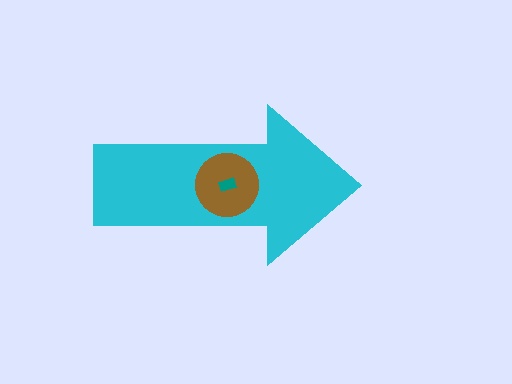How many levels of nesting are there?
3.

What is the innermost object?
The teal rectangle.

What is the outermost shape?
The cyan arrow.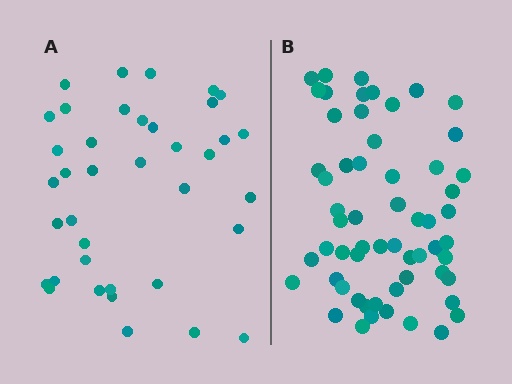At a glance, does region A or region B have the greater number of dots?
Region B (the right region) has more dots.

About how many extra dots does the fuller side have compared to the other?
Region B has approximately 20 more dots than region A.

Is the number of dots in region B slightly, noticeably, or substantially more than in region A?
Region B has substantially more. The ratio is roughly 1.6 to 1.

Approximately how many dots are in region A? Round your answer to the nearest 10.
About 40 dots. (The exact count is 38, which rounds to 40.)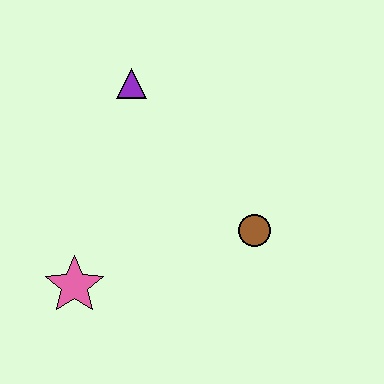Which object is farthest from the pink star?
The purple triangle is farthest from the pink star.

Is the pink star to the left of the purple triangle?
Yes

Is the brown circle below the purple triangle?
Yes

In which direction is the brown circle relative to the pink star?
The brown circle is to the right of the pink star.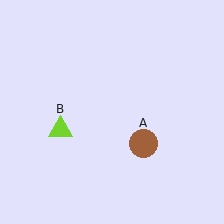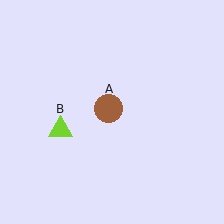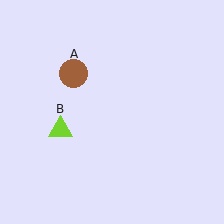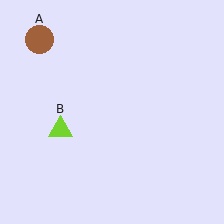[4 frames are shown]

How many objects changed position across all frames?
1 object changed position: brown circle (object A).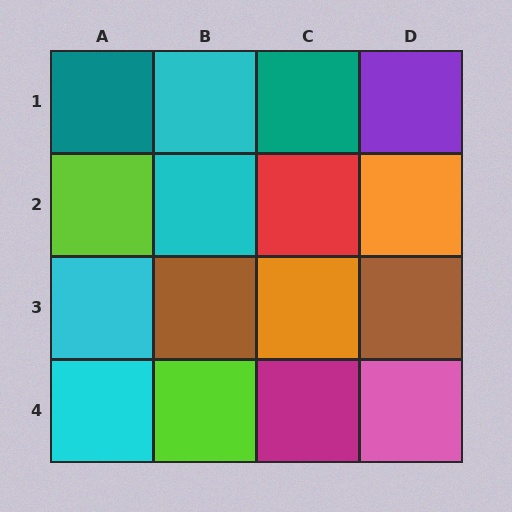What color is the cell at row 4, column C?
Magenta.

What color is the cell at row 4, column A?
Cyan.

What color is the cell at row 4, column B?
Lime.